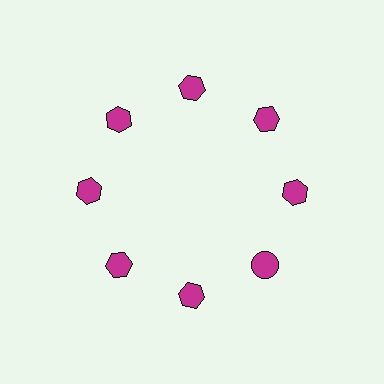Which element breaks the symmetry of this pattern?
The magenta circle at roughly the 4 o'clock position breaks the symmetry. All other shapes are magenta hexagons.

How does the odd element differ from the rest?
It has a different shape: circle instead of hexagon.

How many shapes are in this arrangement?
There are 8 shapes arranged in a ring pattern.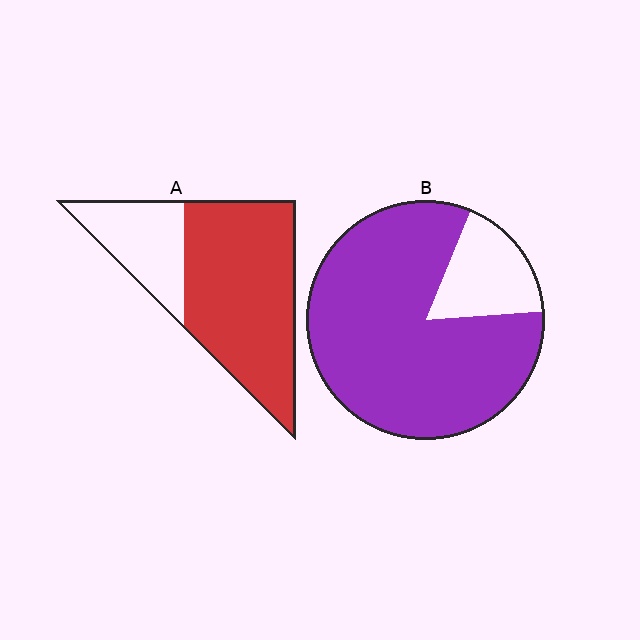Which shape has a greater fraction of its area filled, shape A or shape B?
Shape B.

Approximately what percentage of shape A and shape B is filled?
A is approximately 70% and B is approximately 80%.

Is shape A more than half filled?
Yes.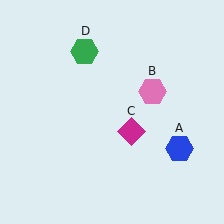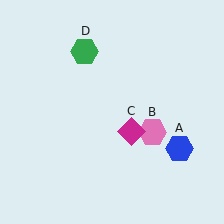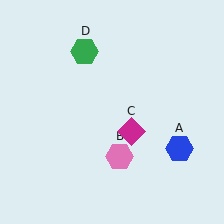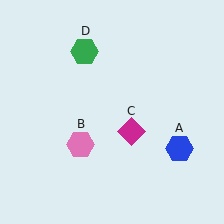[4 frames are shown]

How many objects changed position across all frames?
1 object changed position: pink hexagon (object B).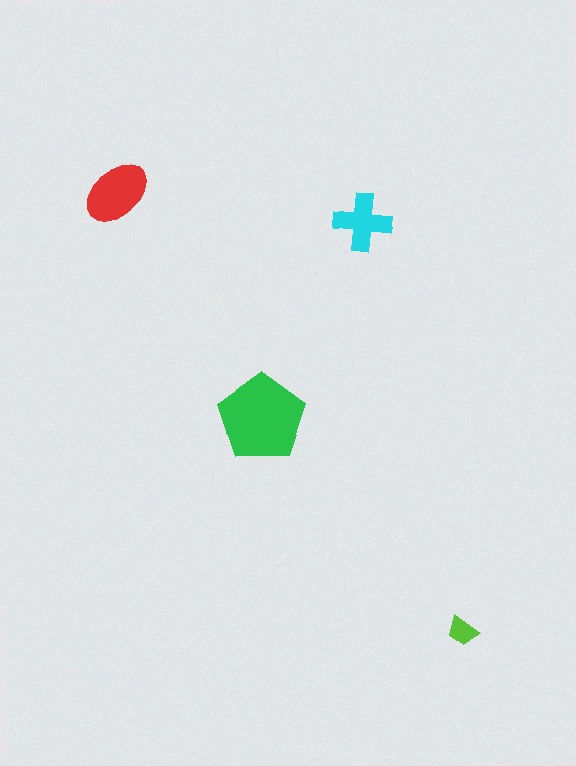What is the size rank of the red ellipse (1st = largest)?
2nd.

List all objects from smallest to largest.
The lime trapezoid, the cyan cross, the red ellipse, the green pentagon.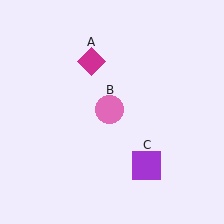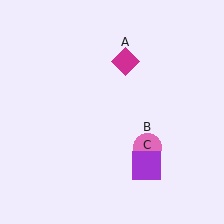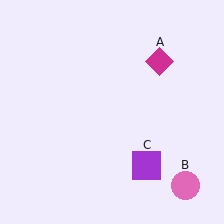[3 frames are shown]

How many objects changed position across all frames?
2 objects changed position: magenta diamond (object A), pink circle (object B).